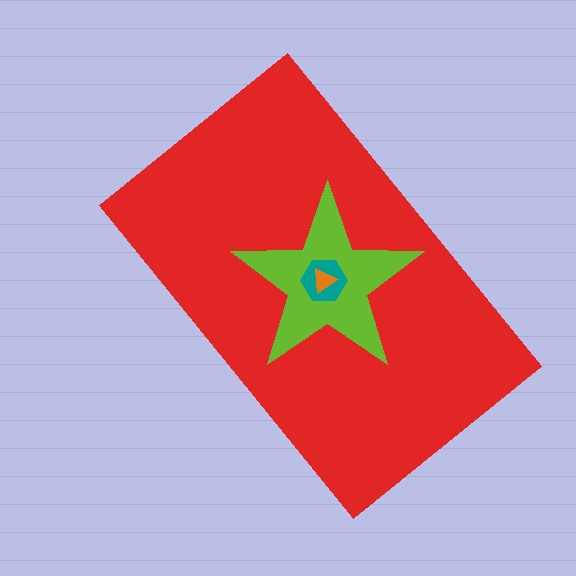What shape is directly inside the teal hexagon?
The orange triangle.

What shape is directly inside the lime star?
The teal hexagon.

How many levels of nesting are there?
4.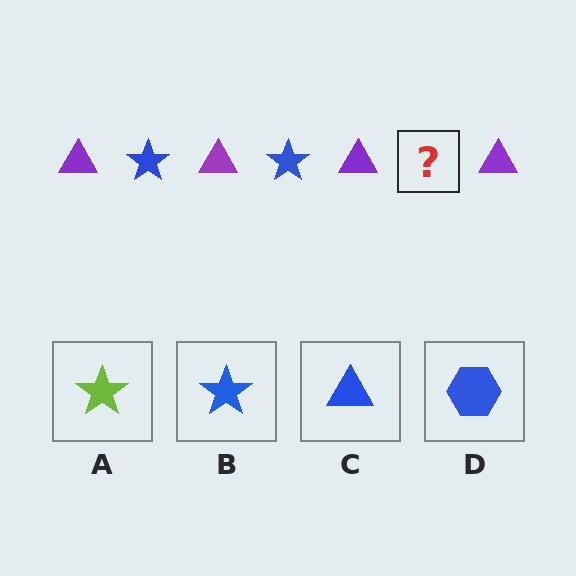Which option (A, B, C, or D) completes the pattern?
B.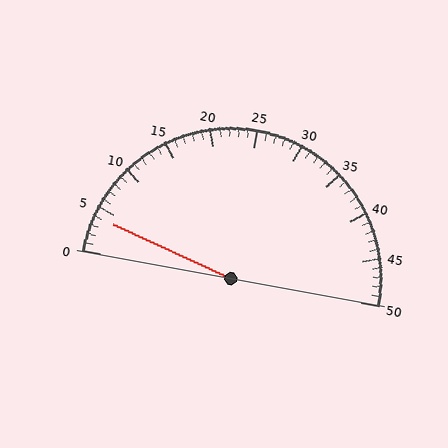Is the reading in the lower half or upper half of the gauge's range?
The reading is in the lower half of the range (0 to 50).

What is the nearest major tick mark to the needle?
The nearest major tick mark is 5.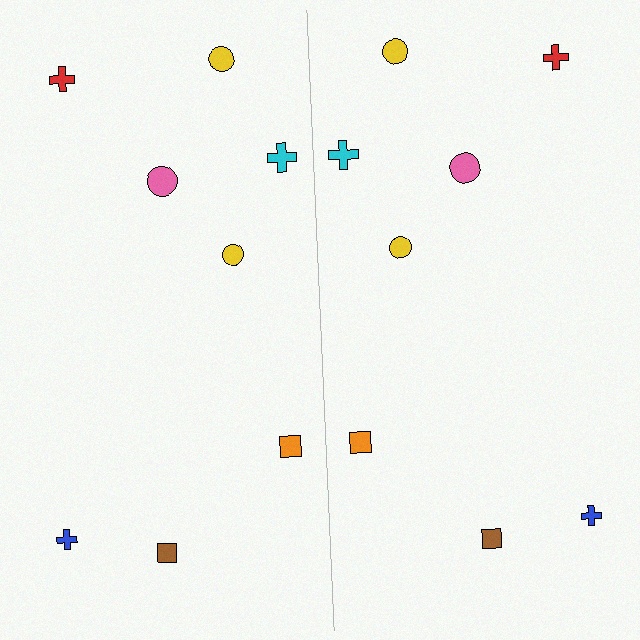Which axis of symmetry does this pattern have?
The pattern has a vertical axis of symmetry running through the center of the image.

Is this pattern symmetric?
Yes, this pattern has bilateral (reflection) symmetry.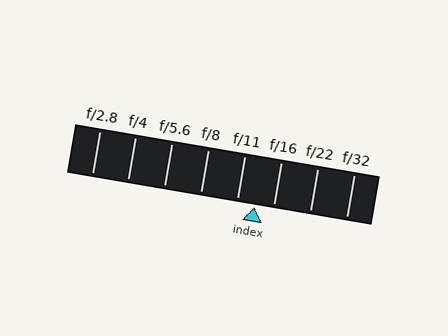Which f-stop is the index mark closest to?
The index mark is closest to f/11.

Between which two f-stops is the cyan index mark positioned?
The index mark is between f/11 and f/16.